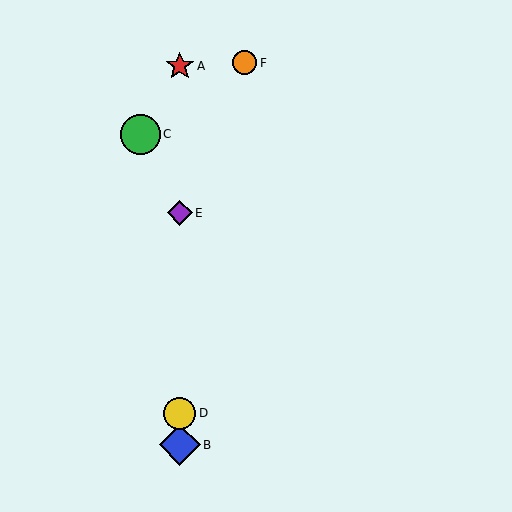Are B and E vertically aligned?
Yes, both are at x≈180.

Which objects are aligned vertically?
Objects A, B, D, E are aligned vertically.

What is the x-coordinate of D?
Object D is at x≈180.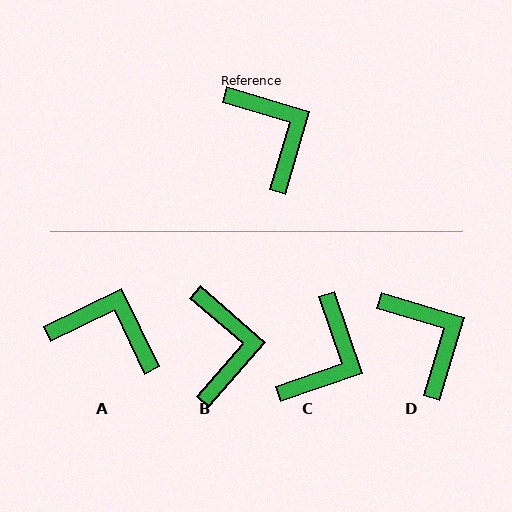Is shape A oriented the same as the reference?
No, it is off by about 42 degrees.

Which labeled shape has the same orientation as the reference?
D.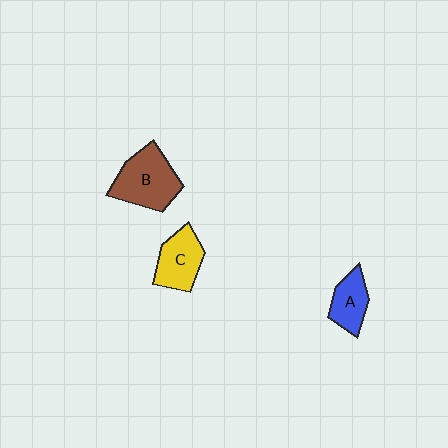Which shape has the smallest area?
Shape A (blue).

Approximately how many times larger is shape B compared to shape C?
Approximately 1.3 times.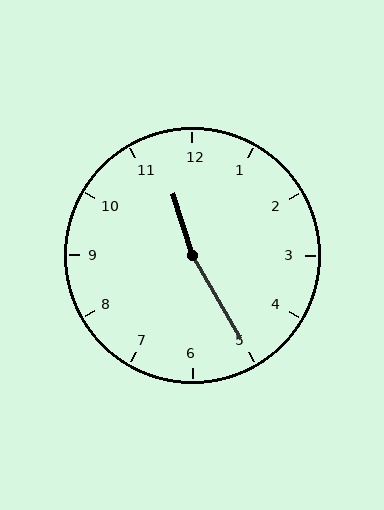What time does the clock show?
11:25.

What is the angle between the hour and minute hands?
Approximately 168 degrees.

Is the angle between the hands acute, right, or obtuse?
It is obtuse.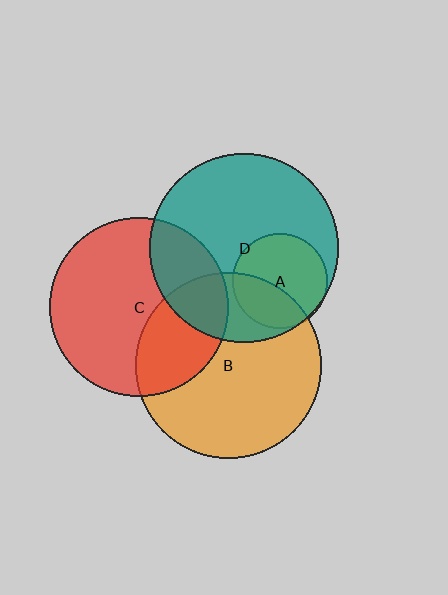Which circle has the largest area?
Circle D (teal).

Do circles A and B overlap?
Yes.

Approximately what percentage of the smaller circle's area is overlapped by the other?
Approximately 35%.